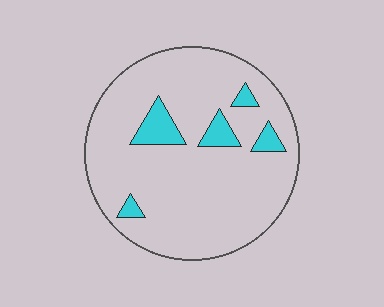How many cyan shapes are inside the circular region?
5.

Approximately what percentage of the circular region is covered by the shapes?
Approximately 10%.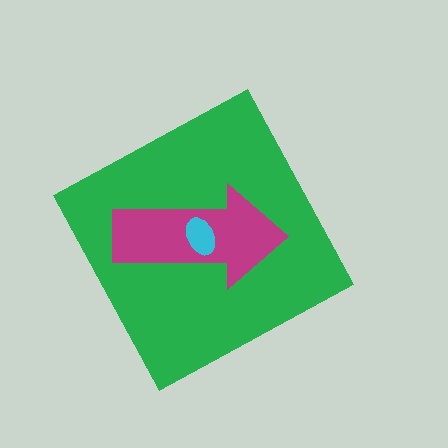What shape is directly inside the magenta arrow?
The cyan ellipse.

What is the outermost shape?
The green diamond.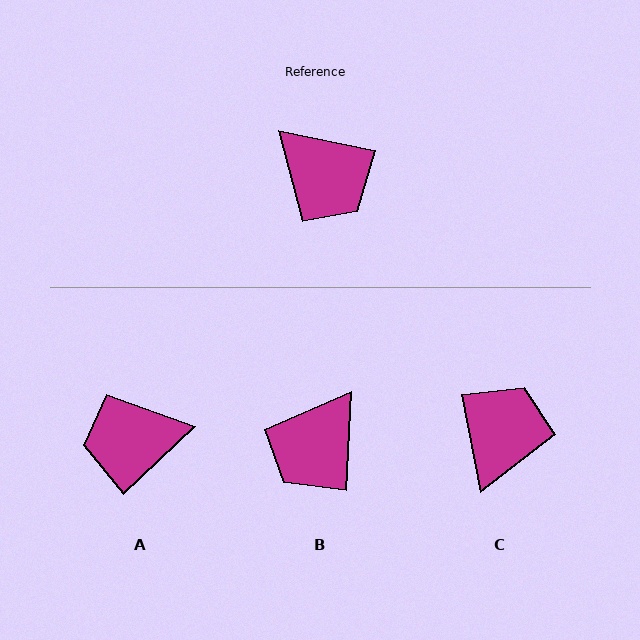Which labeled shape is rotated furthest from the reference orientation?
A, about 125 degrees away.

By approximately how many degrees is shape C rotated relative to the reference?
Approximately 113 degrees counter-clockwise.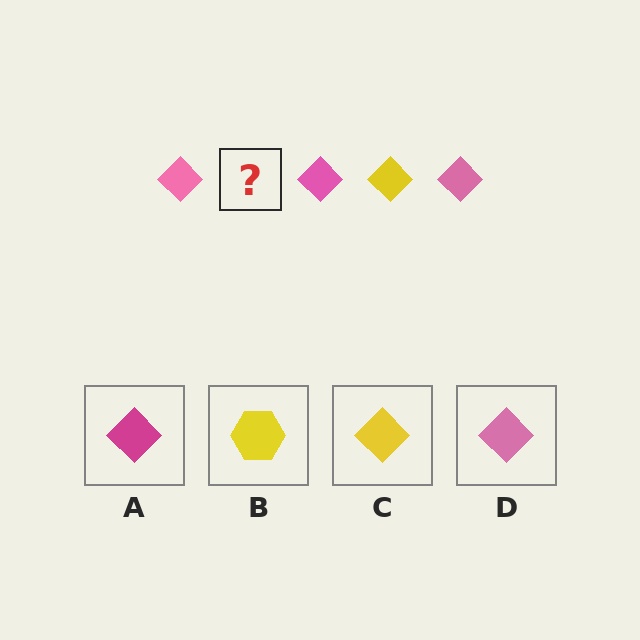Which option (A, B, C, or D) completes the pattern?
C.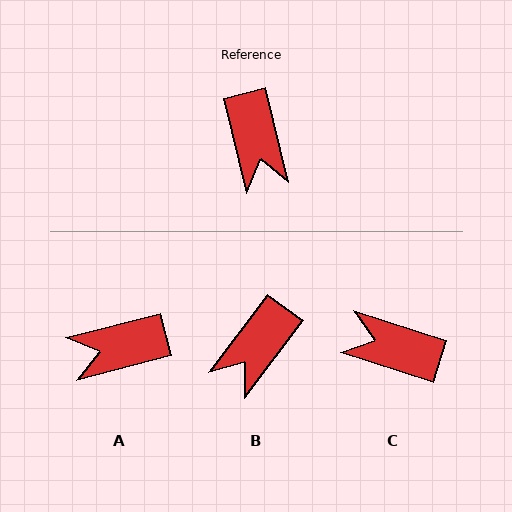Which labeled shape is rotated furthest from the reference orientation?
C, about 121 degrees away.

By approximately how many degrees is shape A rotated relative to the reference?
Approximately 89 degrees clockwise.